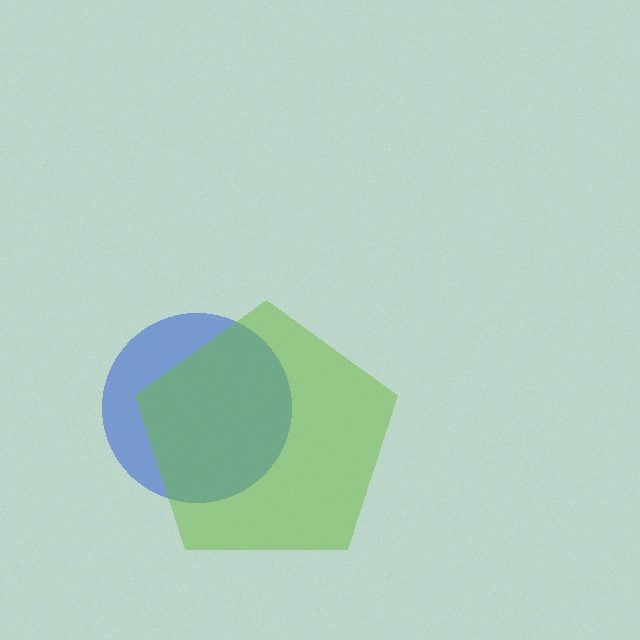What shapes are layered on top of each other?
The layered shapes are: a blue circle, a lime pentagon.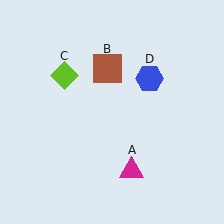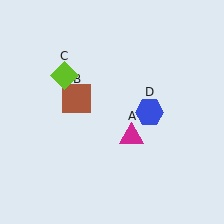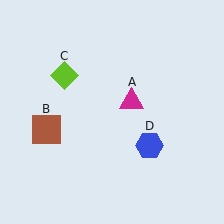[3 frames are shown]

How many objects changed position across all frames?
3 objects changed position: magenta triangle (object A), brown square (object B), blue hexagon (object D).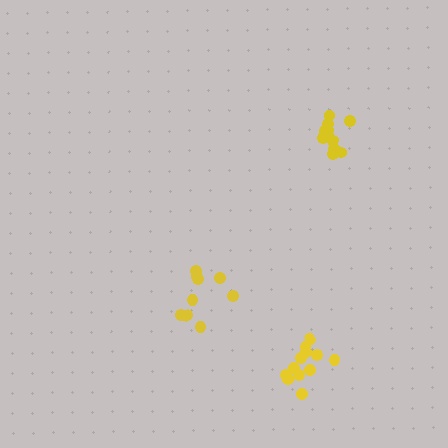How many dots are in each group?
Group 1: 9 dots, Group 2: 12 dots, Group 3: 12 dots (33 total).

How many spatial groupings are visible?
There are 3 spatial groupings.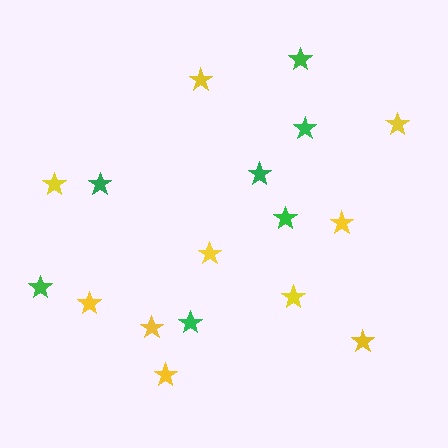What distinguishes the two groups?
There are 2 groups: one group of yellow stars (10) and one group of green stars (7).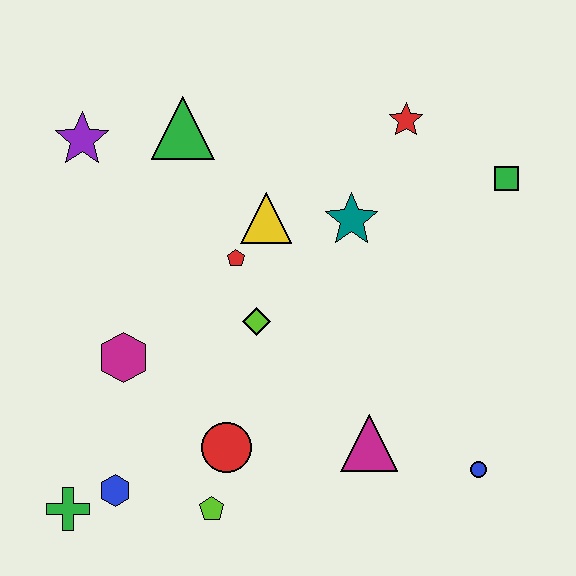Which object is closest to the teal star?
The yellow triangle is closest to the teal star.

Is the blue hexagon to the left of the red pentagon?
Yes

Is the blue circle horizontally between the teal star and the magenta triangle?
No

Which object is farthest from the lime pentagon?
The green square is farthest from the lime pentagon.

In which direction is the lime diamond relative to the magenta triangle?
The lime diamond is above the magenta triangle.